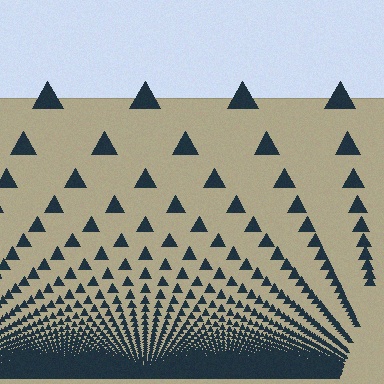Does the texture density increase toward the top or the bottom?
Density increases toward the bottom.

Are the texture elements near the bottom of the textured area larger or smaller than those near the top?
Smaller. The gradient is inverted — elements near the bottom are smaller and denser.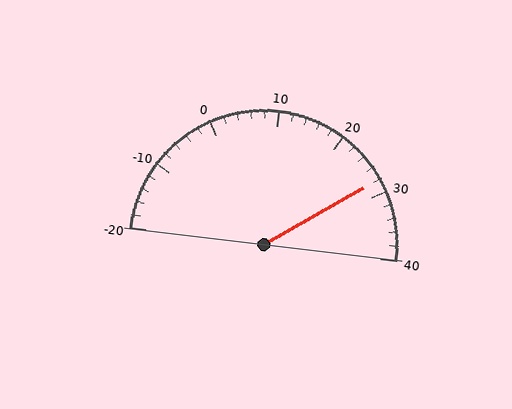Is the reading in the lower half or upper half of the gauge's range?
The reading is in the upper half of the range (-20 to 40).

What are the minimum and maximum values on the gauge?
The gauge ranges from -20 to 40.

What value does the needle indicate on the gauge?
The needle indicates approximately 28.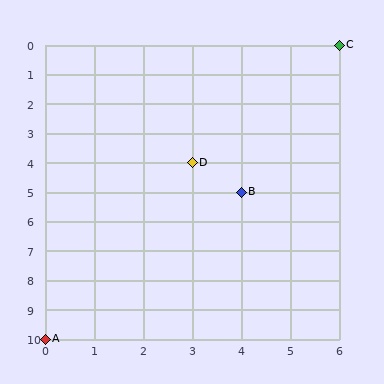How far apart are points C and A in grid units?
Points C and A are 6 columns and 10 rows apart (about 11.7 grid units diagonally).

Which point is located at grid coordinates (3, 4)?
Point D is at (3, 4).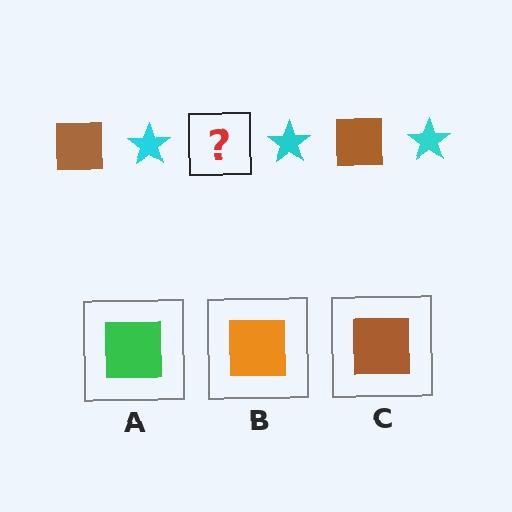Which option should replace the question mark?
Option C.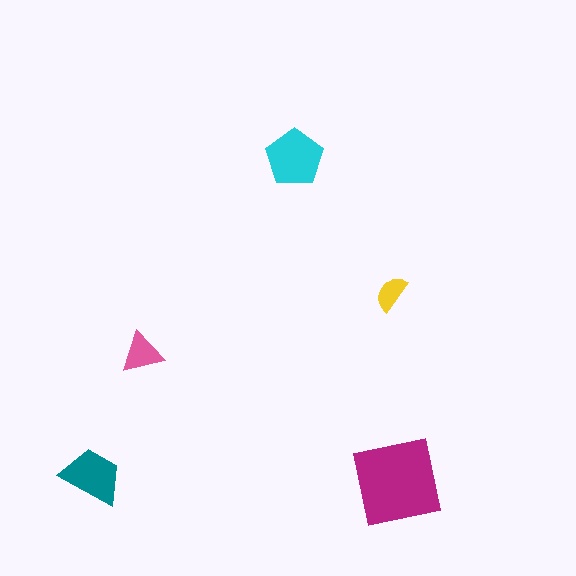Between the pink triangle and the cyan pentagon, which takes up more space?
The cyan pentagon.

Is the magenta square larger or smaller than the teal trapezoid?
Larger.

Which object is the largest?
The magenta square.